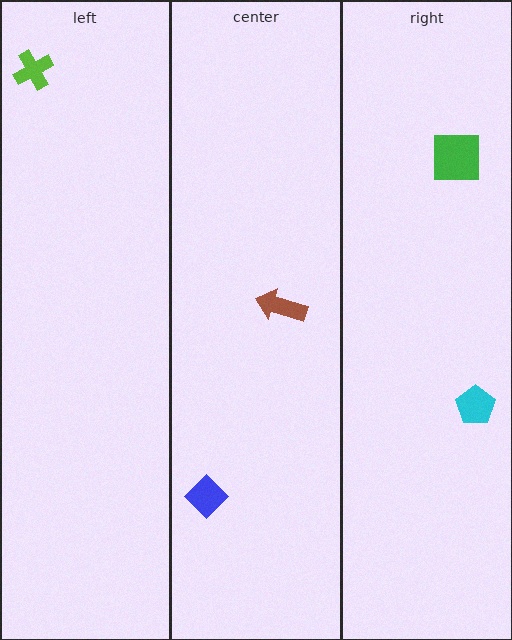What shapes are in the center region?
The brown arrow, the blue diamond.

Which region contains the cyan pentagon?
The right region.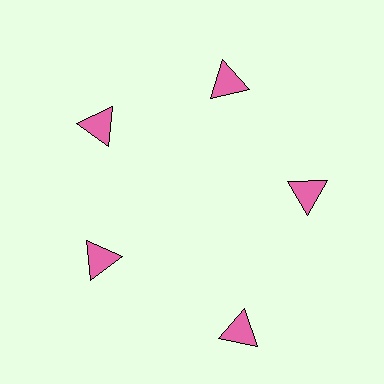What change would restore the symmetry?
The symmetry would be restored by moving it inward, back onto the ring so that all 5 triangles sit at equal angles and equal distance from the center.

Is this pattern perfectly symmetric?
No. The 5 pink triangles are arranged in a ring, but one element near the 5 o'clock position is pushed outward from the center, breaking the 5-fold rotational symmetry.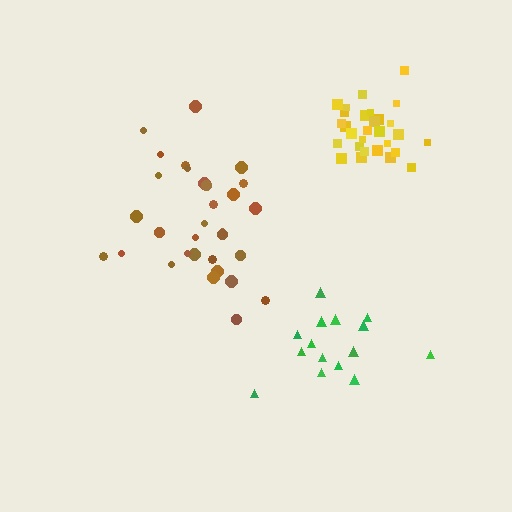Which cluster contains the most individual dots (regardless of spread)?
Brown (31).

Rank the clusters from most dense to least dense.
yellow, brown, green.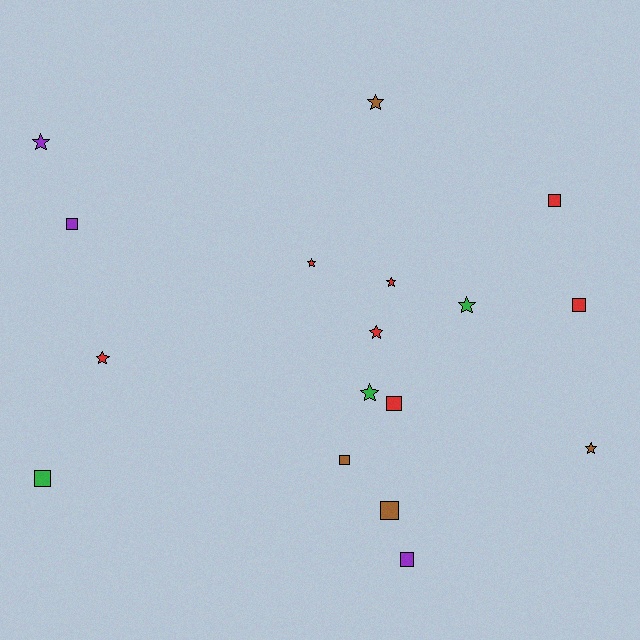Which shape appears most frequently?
Star, with 9 objects.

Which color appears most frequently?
Red, with 7 objects.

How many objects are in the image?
There are 17 objects.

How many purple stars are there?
There is 1 purple star.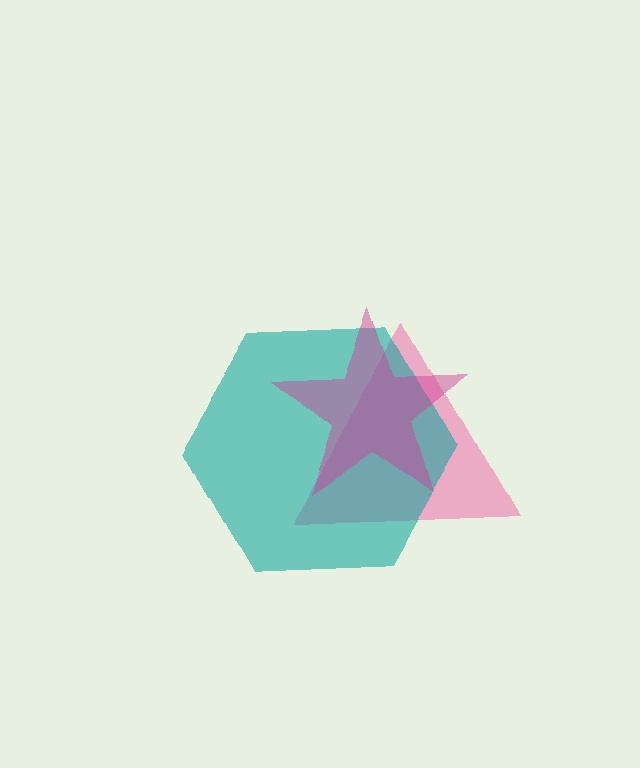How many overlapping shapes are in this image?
There are 3 overlapping shapes in the image.